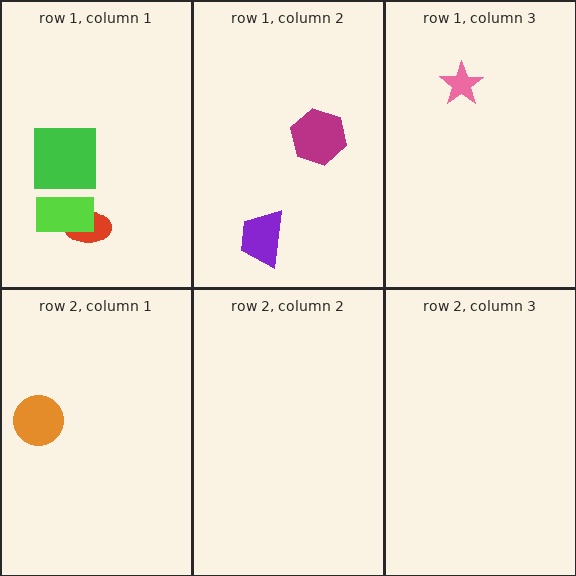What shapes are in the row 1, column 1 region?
The red ellipse, the green square, the lime rectangle.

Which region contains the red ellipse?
The row 1, column 1 region.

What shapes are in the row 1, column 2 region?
The purple trapezoid, the magenta hexagon.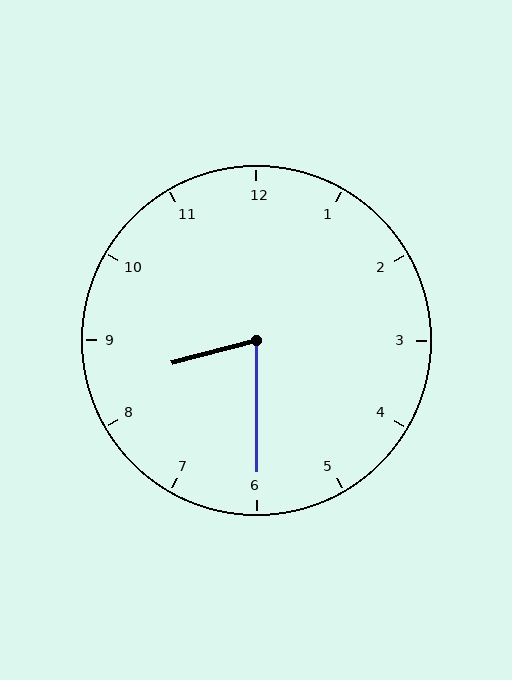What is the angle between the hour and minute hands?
Approximately 75 degrees.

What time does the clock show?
8:30.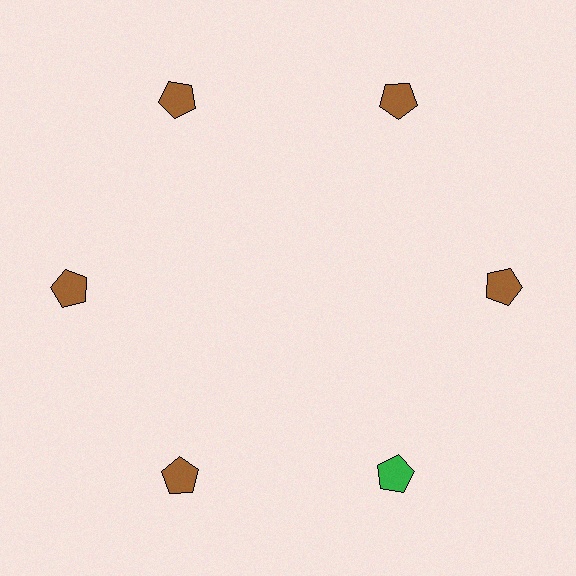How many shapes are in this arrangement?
There are 6 shapes arranged in a ring pattern.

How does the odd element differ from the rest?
It has a different color: green instead of brown.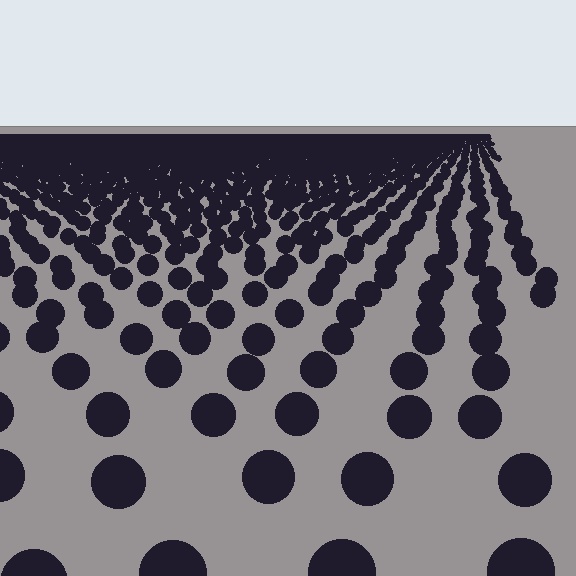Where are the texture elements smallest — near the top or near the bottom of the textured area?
Near the top.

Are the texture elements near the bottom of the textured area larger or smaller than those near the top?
Larger. Near the bottom, elements are closer to the viewer and appear at a bigger on-screen size.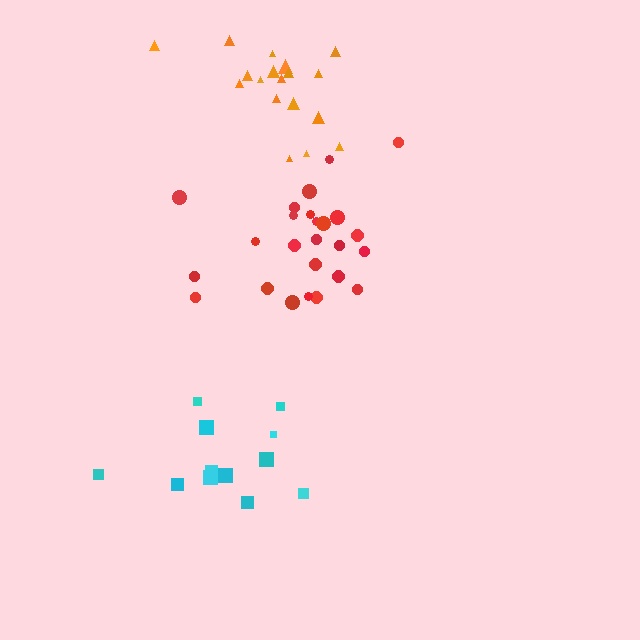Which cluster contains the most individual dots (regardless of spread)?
Red (25).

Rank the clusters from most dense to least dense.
red, orange, cyan.